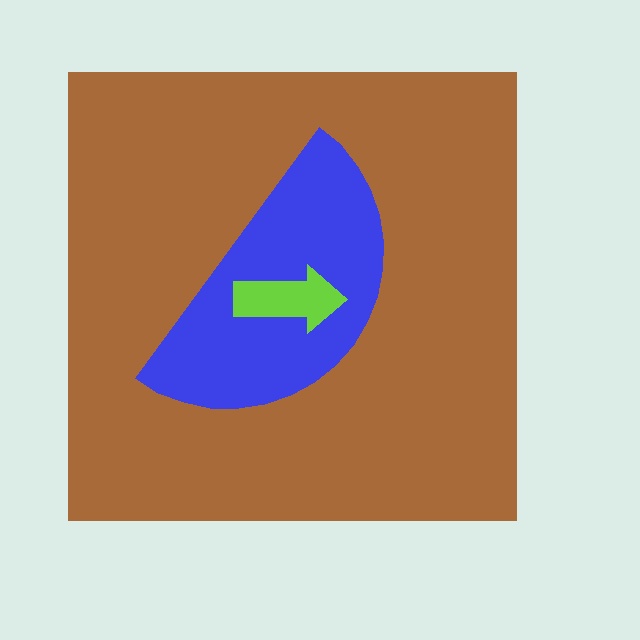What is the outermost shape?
The brown square.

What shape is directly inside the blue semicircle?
The lime arrow.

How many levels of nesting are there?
3.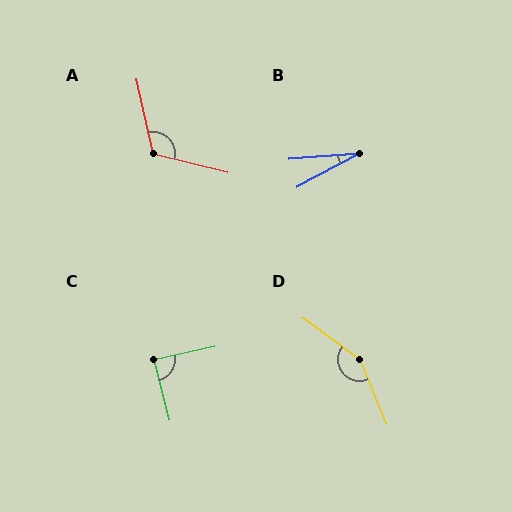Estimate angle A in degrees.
Approximately 117 degrees.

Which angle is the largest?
D, at approximately 149 degrees.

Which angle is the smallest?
B, at approximately 24 degrees.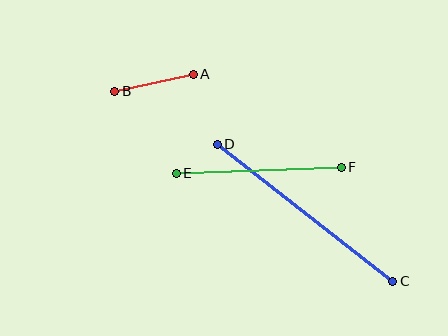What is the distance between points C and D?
The distance is approximately 222 pixels.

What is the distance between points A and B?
The distance is approximately 81 pixels.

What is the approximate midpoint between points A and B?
The midpoint is at approximately (154, 83) pixels.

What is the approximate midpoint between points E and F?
The midpoint is at approximately (259, 170) pixels.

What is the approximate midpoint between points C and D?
The midpoint is at approximately (305, 213) pixels.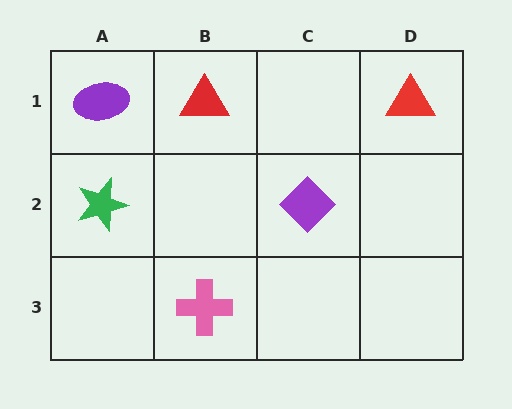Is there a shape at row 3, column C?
No, that cell is empty.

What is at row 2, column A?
A green star.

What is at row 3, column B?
A pink cross.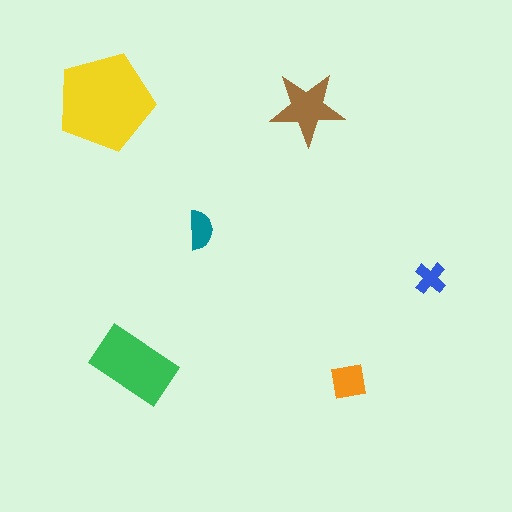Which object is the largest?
The yellow pentagon.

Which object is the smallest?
The blue cross.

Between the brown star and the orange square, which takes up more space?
The brown star.